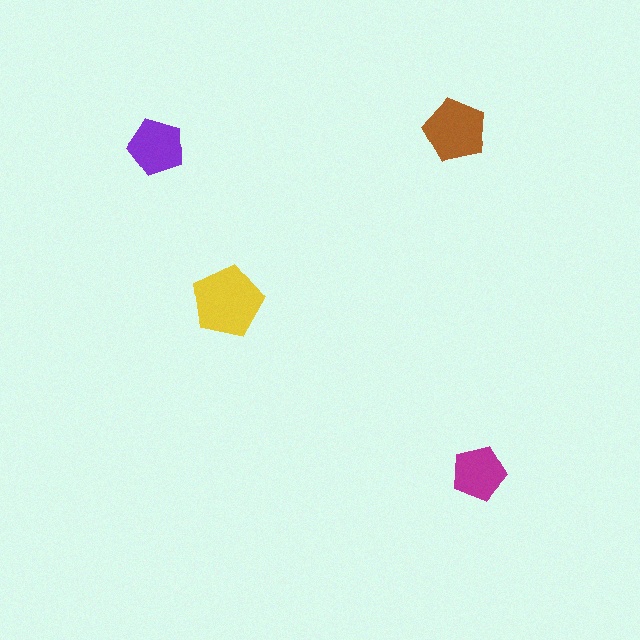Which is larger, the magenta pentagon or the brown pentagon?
The brown one.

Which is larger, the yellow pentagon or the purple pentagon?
The yellow one.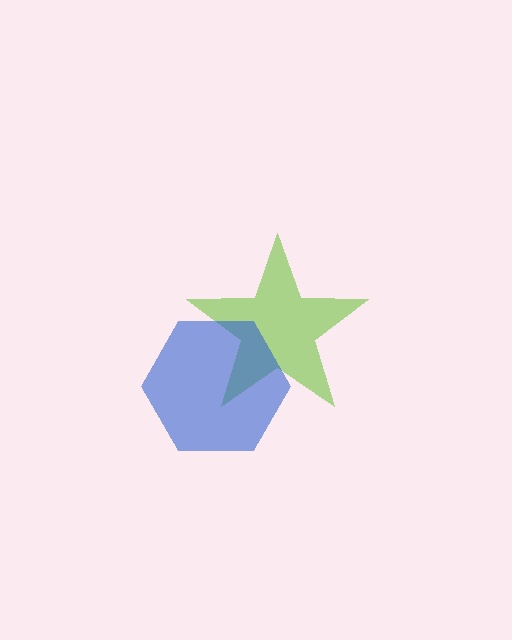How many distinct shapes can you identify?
There are 2 distinct shapes: a lime star, a blue hexagon.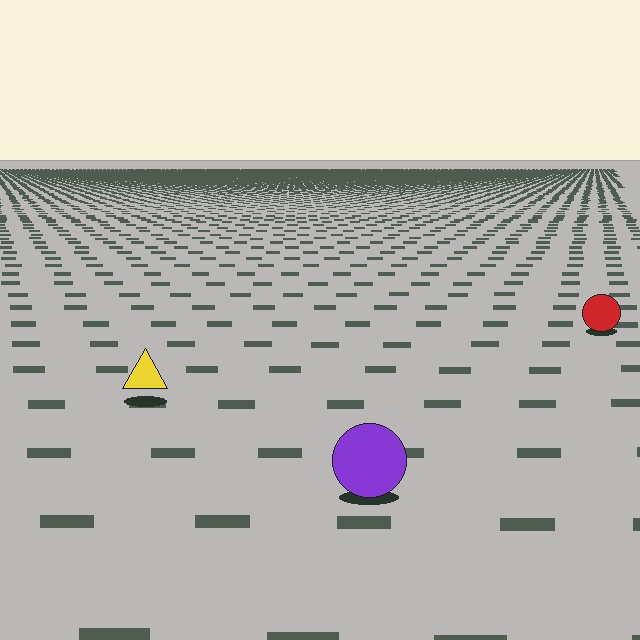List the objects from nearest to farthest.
From nearest to farthest: the purple circle, the yellow triangle, the red circle.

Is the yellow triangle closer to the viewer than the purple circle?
No. The purple circle is closer — you can tell from the texture gradient: the ground texture is coarser near it.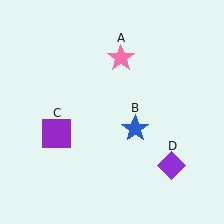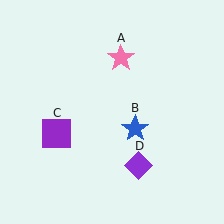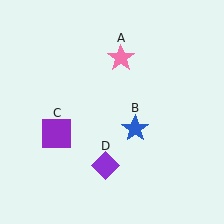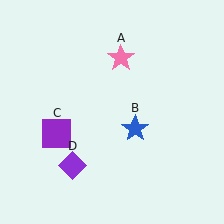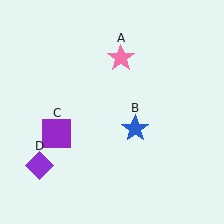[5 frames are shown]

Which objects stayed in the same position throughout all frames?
Pink star (object A) and blue star (object B) and purple square (object C) remained stationary.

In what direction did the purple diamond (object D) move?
The purple diamond (object D) moved left.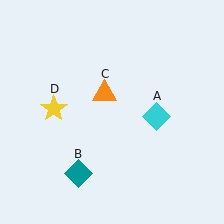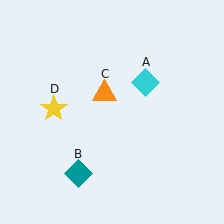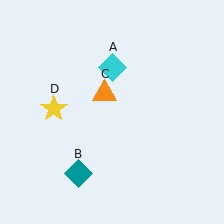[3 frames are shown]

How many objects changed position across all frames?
1 object changed position: cyan diamond (object A).